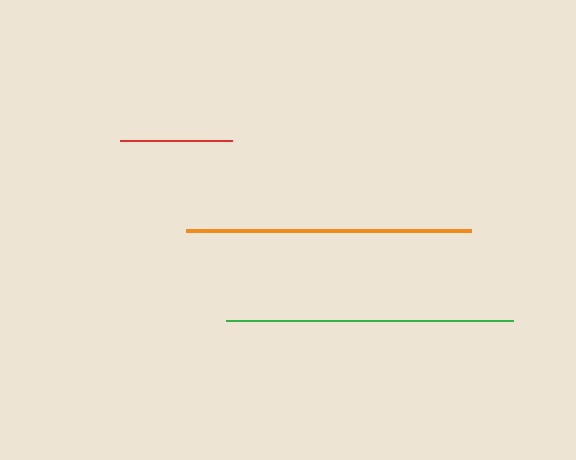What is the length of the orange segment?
The orange segment is approximately 286 pixels long.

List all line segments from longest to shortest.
From longest to shortest: green, orange, red.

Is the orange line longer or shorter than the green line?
The green line is longer than the orange line.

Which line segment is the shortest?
The red line is the shortest at approximately 113 pixels.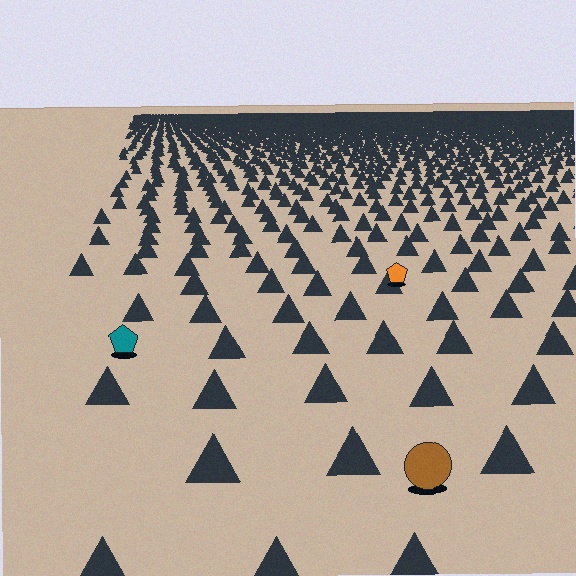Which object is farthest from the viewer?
The orange pentagon is farthest from the viewer. It appears smaller and the ground texture around it is denser.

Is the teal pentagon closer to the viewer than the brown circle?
No. The brown circle is closer — you can tell from the texture gradient: the ground texture is coarser near it.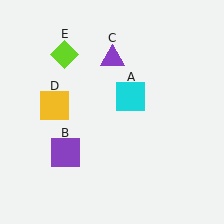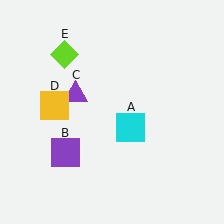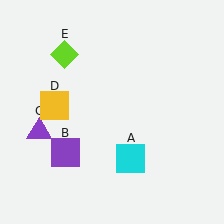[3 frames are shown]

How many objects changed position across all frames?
2 objects changed position: cyan square (object A), purple triangle (object C).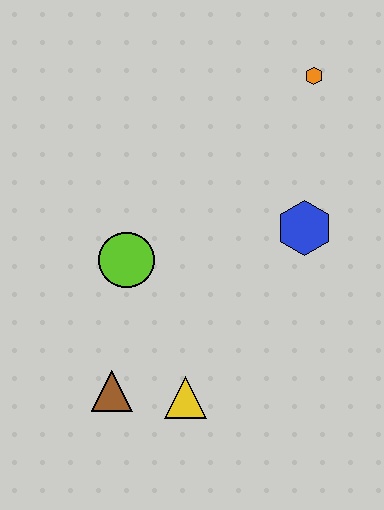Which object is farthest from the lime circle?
The orange hexagon is farthest from the lime circle.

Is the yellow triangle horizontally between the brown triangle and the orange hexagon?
Yes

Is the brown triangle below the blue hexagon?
Yes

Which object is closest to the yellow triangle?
The brown triangle is closest to the yellow triangle.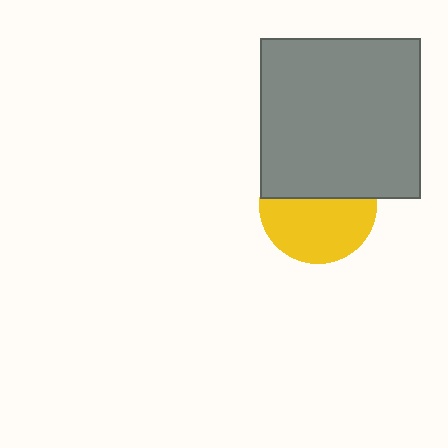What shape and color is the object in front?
The object in front is a gray square.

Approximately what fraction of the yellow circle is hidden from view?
Roughly 44% of the yellow circle is hidden behind the gray square.